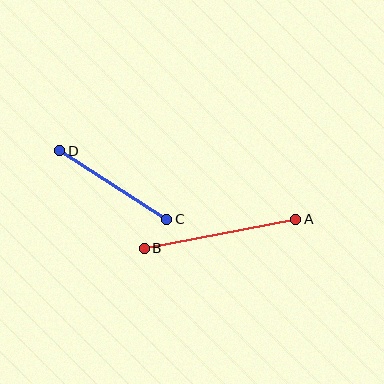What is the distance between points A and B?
The distance is approximately 154 pixels.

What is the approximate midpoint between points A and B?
The midpoint is at approximately (220, 234) pixels.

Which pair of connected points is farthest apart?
Points A and B are farthest apart.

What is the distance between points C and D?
The distance is approximately 127 pixels.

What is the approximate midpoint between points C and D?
The midpoint is at approximately (113, 185) pixels.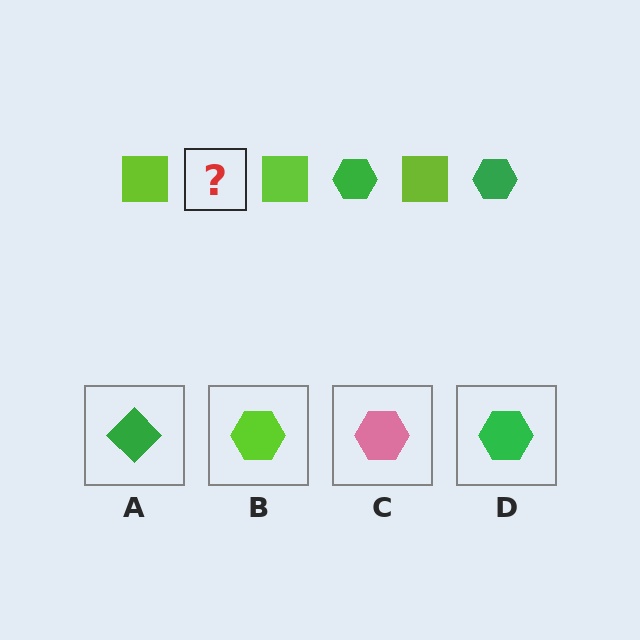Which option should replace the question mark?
Option D.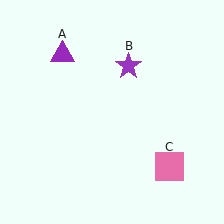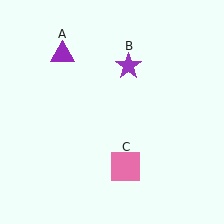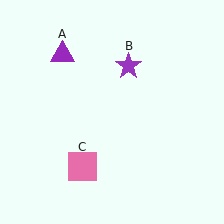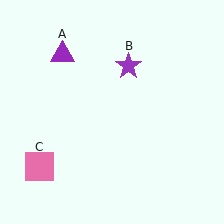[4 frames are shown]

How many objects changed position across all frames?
1 object changed position: pink square (object C).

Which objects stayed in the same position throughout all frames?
Purple triangle (object A) and purple star (object B) remained stationary.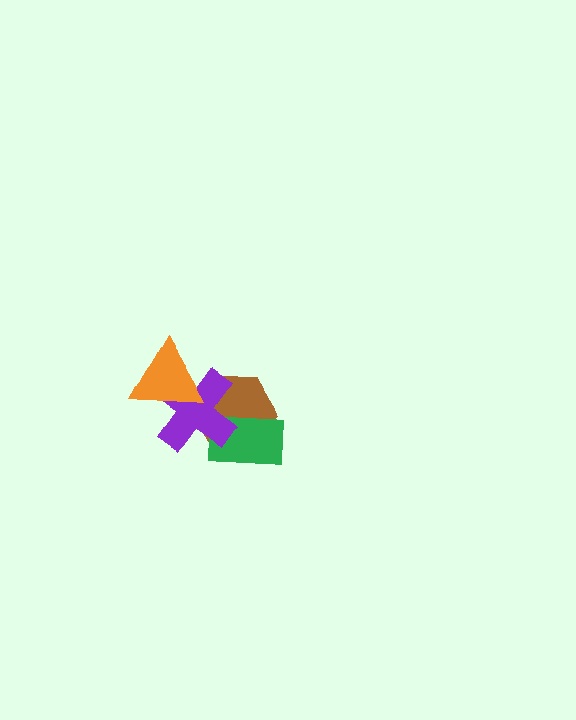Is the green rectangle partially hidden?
Yes, it is partially covered by another shape.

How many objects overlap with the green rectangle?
2 objects overlap with the green rectangle.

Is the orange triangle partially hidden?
No, no other shape covers it.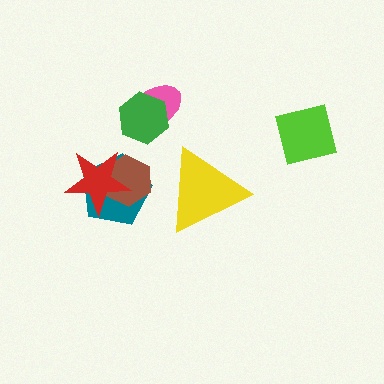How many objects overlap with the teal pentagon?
2 objects overlap with the teal pentagon.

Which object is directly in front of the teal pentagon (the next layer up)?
The brown hexagon is directly in front of the teal pentagon.